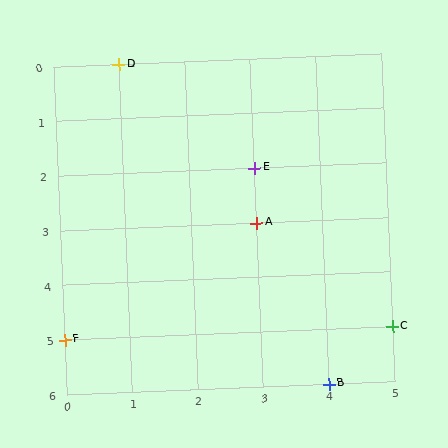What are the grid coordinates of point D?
Point D is at grid coordinates (1, 0).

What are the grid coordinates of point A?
Point A is at grid coordinates (3, 3).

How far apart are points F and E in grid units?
Points F and E are 3 columns and 3 rows apart (about 4.2 grid units diagonally).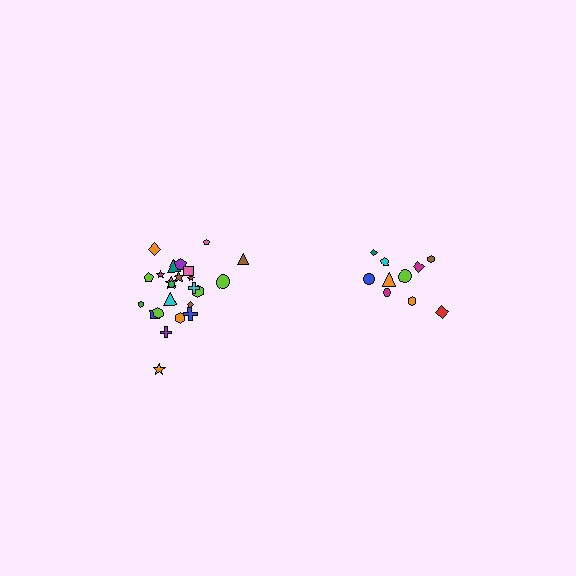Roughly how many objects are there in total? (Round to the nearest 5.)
Roughly 35 objects in total.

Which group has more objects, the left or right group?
The left group.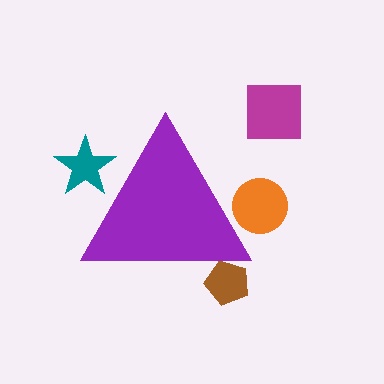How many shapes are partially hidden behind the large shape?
3 shapes are partially hidden.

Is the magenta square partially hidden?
No, the magenta square is fully visible.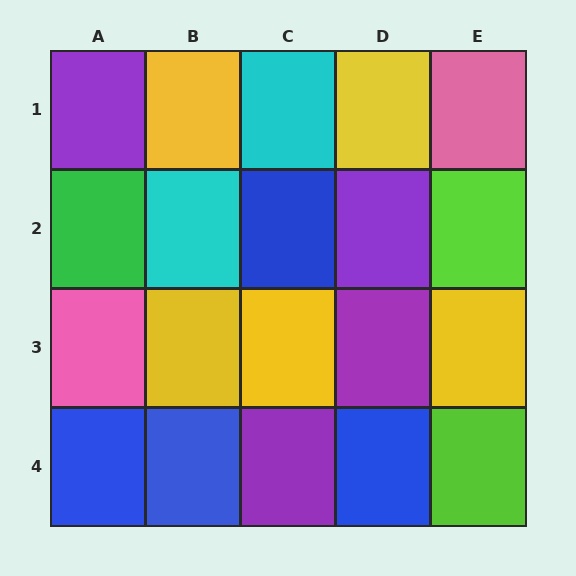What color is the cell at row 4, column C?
Purple.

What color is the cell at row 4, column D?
Blue.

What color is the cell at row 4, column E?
Lime.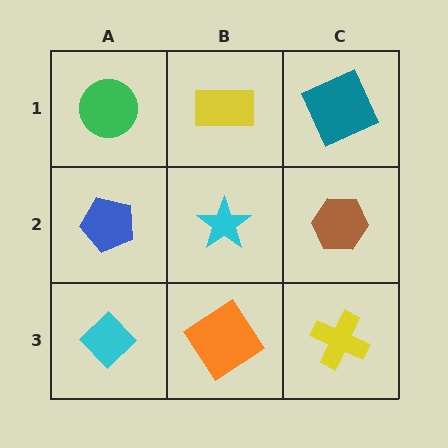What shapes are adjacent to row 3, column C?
A brown hexagon (row 2, column C), an orange diamond (row 3, column B).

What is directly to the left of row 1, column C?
A yellow rectangle.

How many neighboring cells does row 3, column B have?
3.